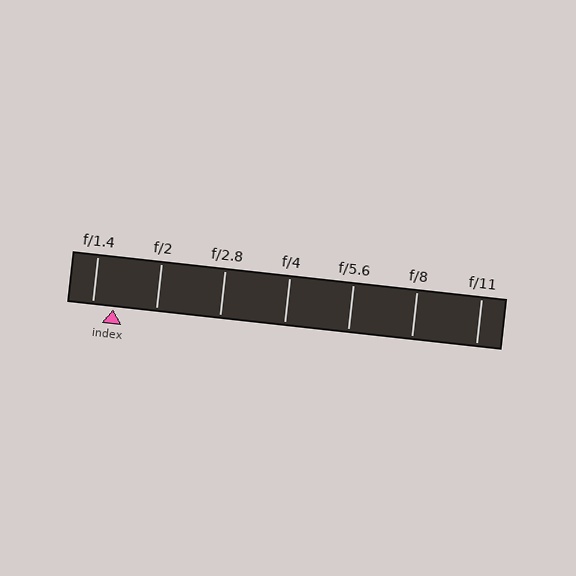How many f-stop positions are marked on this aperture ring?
There are 7 f-stop positions marked.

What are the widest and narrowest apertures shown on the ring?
The widest aperture shown is f/1.4 and the narrowest is f/11.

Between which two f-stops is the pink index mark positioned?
The index mark is between f/1.4 and f/2.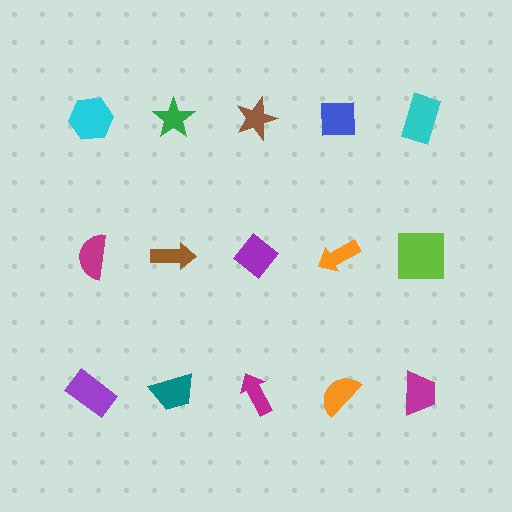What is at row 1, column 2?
A green star.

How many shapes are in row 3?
5 shapes.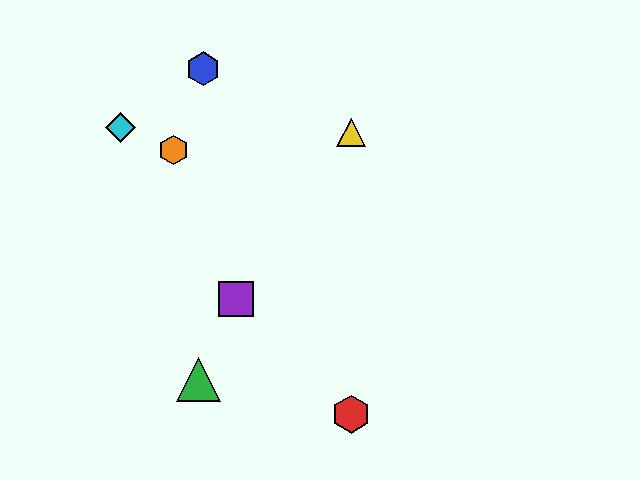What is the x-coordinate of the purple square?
The purple square is at x≈236.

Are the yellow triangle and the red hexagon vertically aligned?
Yes, both are at x≈351.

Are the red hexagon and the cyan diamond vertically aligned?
No, the red hexagon is at x≈351 and the cyan diamond is at x≈120.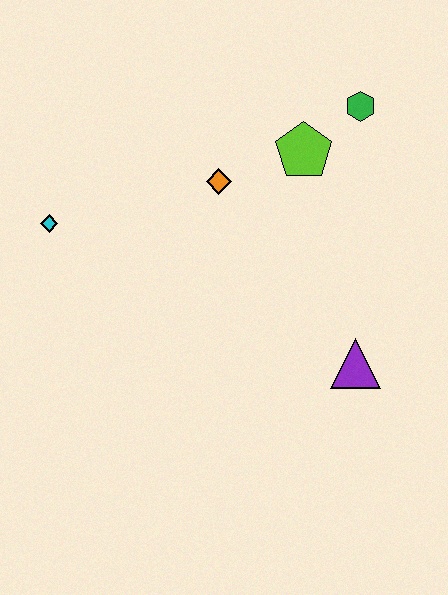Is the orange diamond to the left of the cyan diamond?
No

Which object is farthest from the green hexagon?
The cyan diamond is farthest from the green hexagon.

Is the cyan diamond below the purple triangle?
No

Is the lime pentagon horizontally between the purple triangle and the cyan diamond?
Yes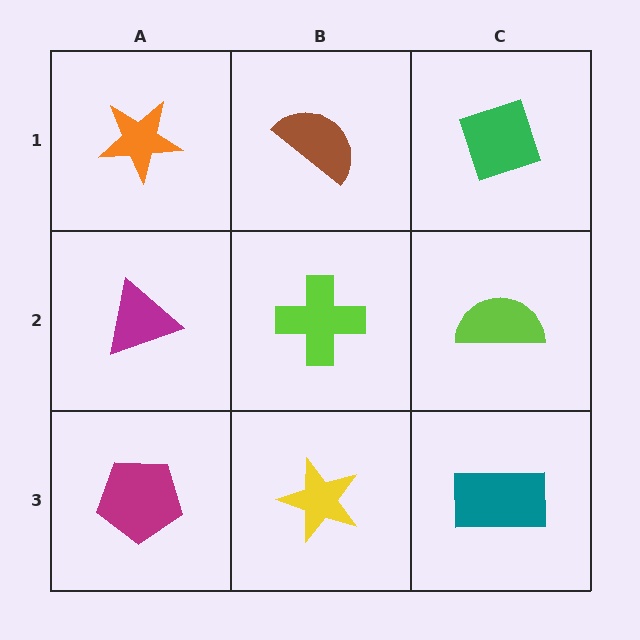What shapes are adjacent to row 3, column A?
A magenta triangle (row 2, column A), a yellow star (row 3, column B).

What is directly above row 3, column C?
A lime semicircle.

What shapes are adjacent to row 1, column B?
A lime cross (row 2, column B), an orange star (row 1, column A), a green diamond (row 1, column C).